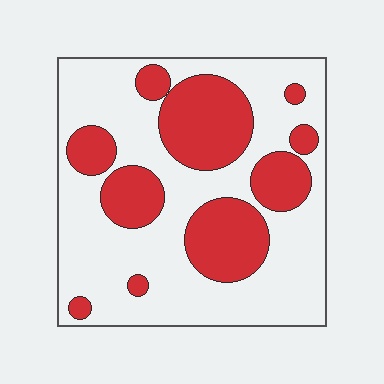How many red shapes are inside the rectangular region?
10.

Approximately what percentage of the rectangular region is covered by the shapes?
Approximately 35%.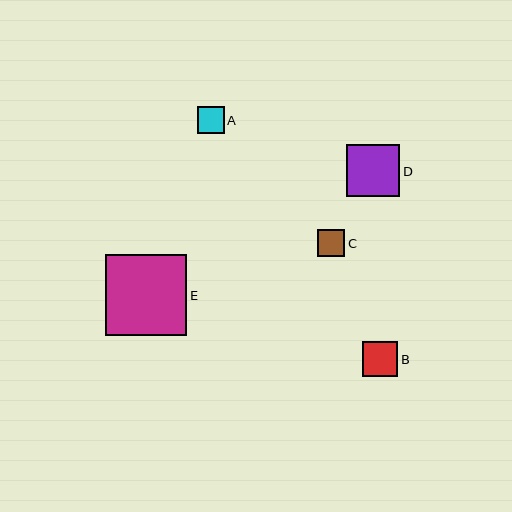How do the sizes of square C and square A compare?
Square C and square A are approximately the same size.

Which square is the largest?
Square E is the largest with a size of approximately 81 pixels.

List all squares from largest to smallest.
From largest to smallest: E, D, B, C, A.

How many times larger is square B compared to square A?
Square B is approximately 1.3 times the size of square A.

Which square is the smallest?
Square A is the smallest with a size of approximately 27 pixels.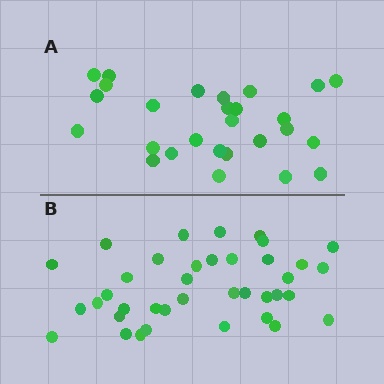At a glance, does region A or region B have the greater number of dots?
Region B (the bottom region) has more dots.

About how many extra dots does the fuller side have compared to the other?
Region B has roughly 12 or so more dots than region A.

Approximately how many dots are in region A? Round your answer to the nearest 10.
About 30 dots. (The exact count is 27, which rounds to 30.)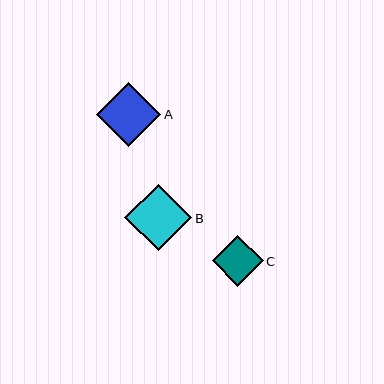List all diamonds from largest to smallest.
From largest to smallest: B, A, C.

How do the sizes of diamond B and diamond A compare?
Diamond B and diamond A are approximately the same size.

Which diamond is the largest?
Diamond B is the largest with a size of approximately 67 pixels.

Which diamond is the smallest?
Diamond C is the smallest with a size of approximately 51 pixels.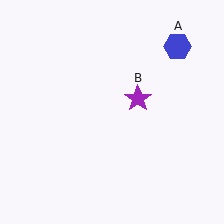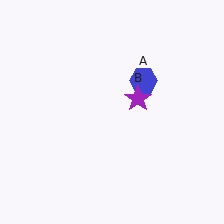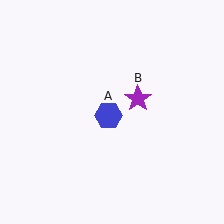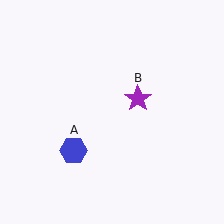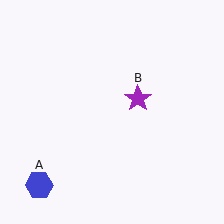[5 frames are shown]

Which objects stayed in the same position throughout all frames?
Purple star (object B) remained stationary.